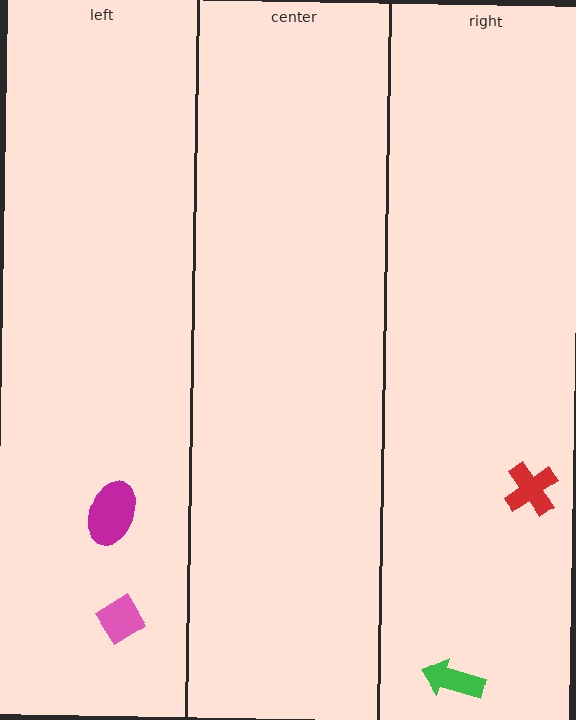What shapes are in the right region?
The green arrow, the red cross.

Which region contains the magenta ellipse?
The left region.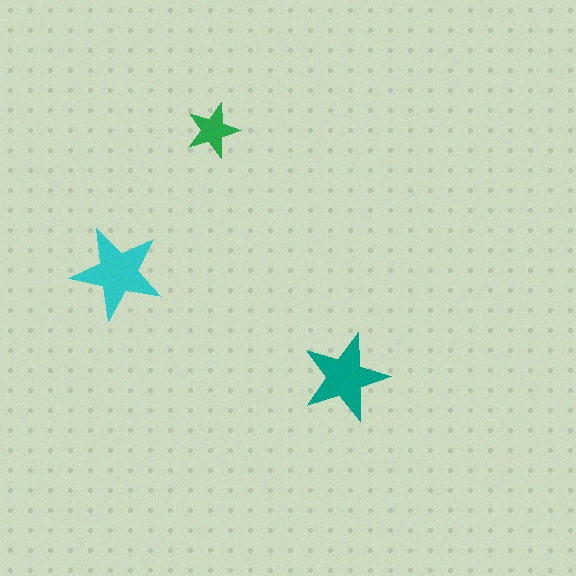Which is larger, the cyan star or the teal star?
The cyan one.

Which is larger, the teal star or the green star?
The teal one.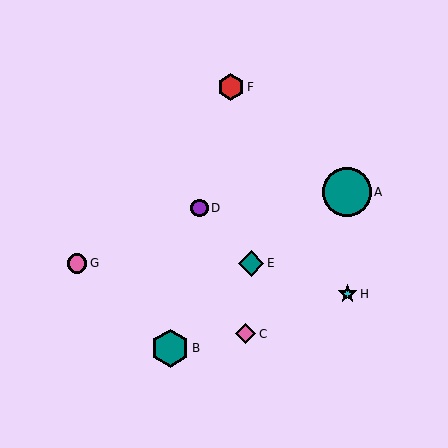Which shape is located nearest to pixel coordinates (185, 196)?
The purple circle (labeled D) at (199, 208) is nearest to that location.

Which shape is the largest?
The teal circle (labeled A) is the largest.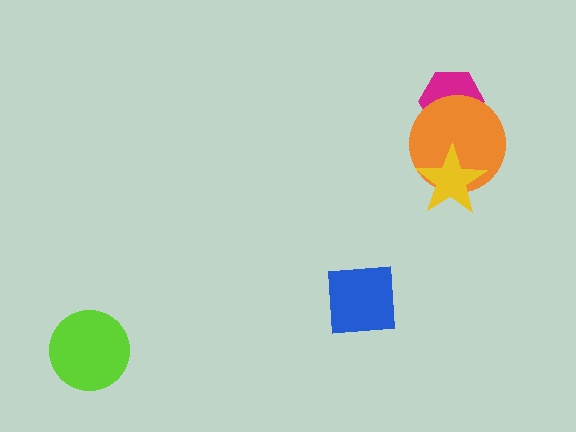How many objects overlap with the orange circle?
2 objects overlap with the orange circle.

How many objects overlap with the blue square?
0 objects overlap with the blue square.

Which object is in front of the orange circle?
The yellow star is in front of the orange circle.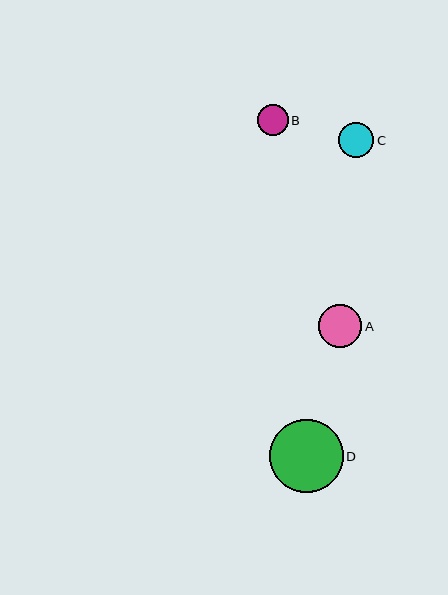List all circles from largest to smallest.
From largest to smallest: D, A, C, B.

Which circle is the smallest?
Circle B is the smallest with a size of approximately 30 pixels.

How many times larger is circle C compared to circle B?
Circle C is approximately 1.2 times the size of circle B.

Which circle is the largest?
Circle D is the largest with a size of approximately 73 pixels.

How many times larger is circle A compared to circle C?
Circle A is approximately 1.2 times the size of circle C.